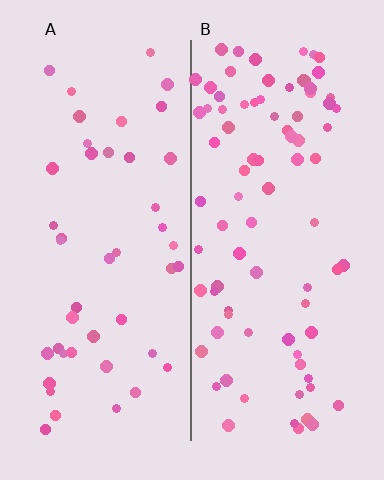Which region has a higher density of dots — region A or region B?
B (the right).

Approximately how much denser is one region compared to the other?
Approximately 1.9× — region B over region A.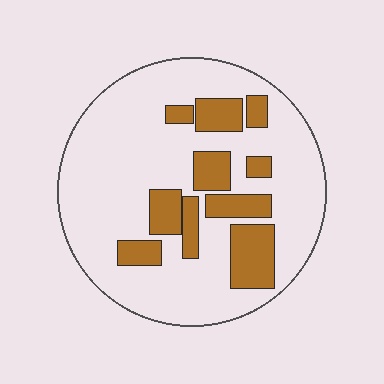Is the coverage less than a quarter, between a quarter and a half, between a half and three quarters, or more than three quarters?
Less than a quarter.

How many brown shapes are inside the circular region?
10.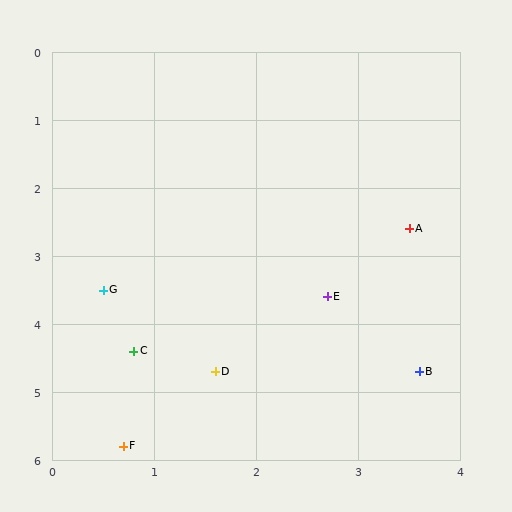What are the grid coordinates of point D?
Point D is at approximately (1.6, 4.7).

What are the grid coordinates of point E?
Point E is at approximately (2.7, 3.6).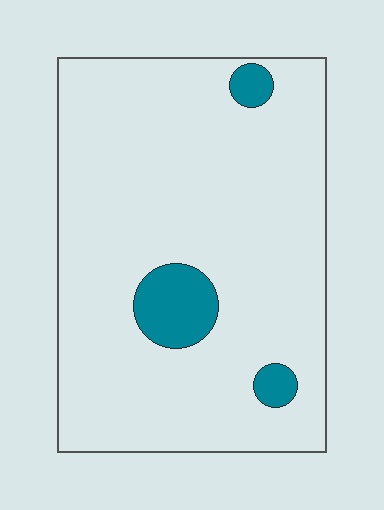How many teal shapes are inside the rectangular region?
3.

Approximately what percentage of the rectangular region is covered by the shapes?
Approximately 10%.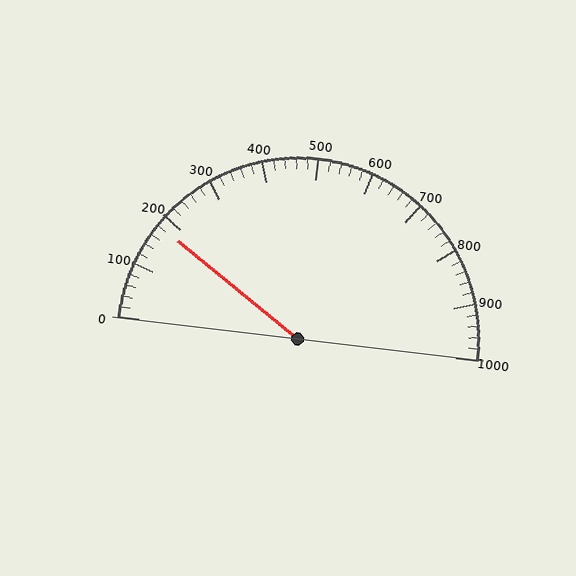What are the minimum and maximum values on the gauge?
The gauge ranges from 0 to 1000.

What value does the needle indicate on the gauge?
The needle indicates approximately 180.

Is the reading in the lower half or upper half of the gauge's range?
The reading is in the lower half of the range (0 to 1000).